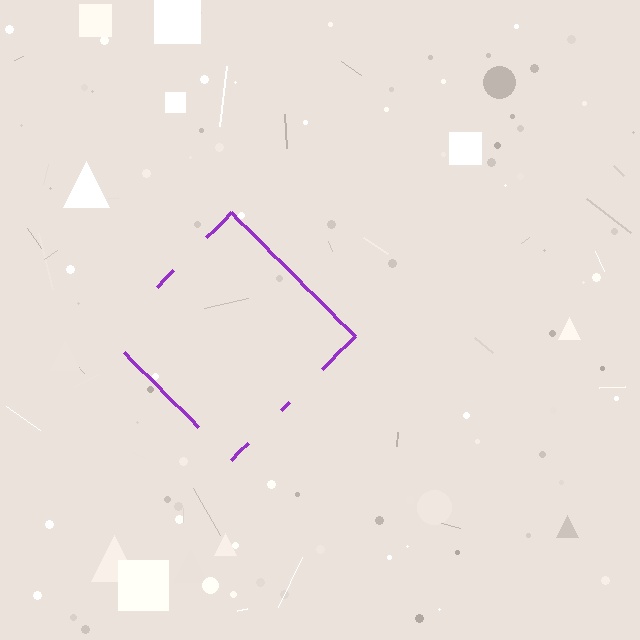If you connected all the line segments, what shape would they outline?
They would outline a diamond.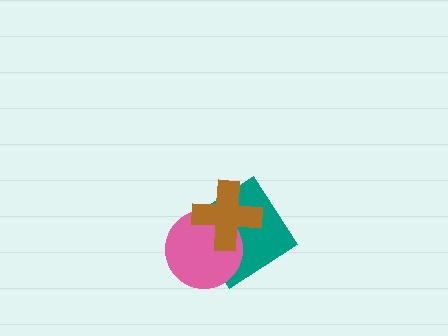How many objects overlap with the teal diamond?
2 objects overlap with the teal diamond.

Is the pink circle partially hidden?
Yes, it is partially covered by another shape.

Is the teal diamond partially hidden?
Yes, it is partially covered by another shape.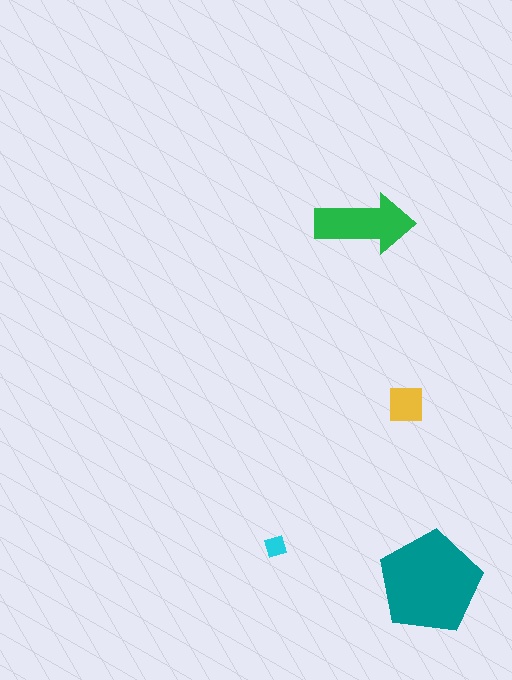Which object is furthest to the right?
The teal pentagon is rightmost.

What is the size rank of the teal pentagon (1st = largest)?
1st.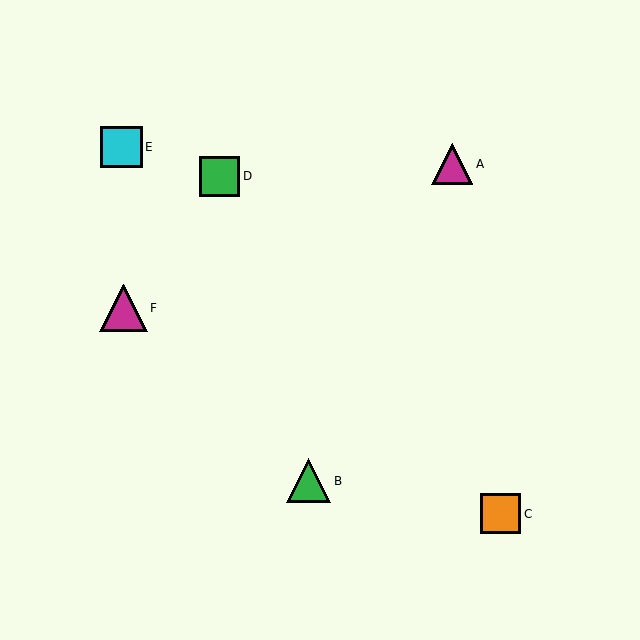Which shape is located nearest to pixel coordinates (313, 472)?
The green triangle (labeled B) at (309, 481) is nearest to that location.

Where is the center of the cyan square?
The center of the cyan square is at (121, 147).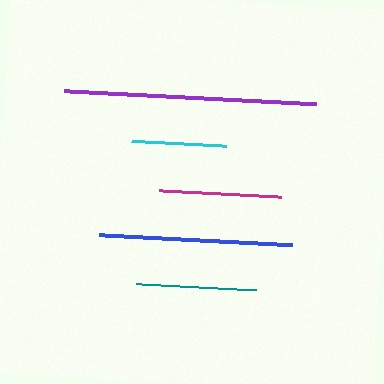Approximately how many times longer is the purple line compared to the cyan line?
The purple line is approximately 2.7 times the length of the cyan line.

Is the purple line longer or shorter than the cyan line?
The purple line is longer than the cyan line.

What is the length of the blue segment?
The blue segment is approximately 194 pixels long.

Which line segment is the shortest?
The cyan line is the shortest at approximately 95 pixels.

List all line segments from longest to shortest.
From longest to shortest: purple, blue, magenta, teal, cyan.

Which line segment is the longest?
The purple line is the longest at approximately 252 pixels.